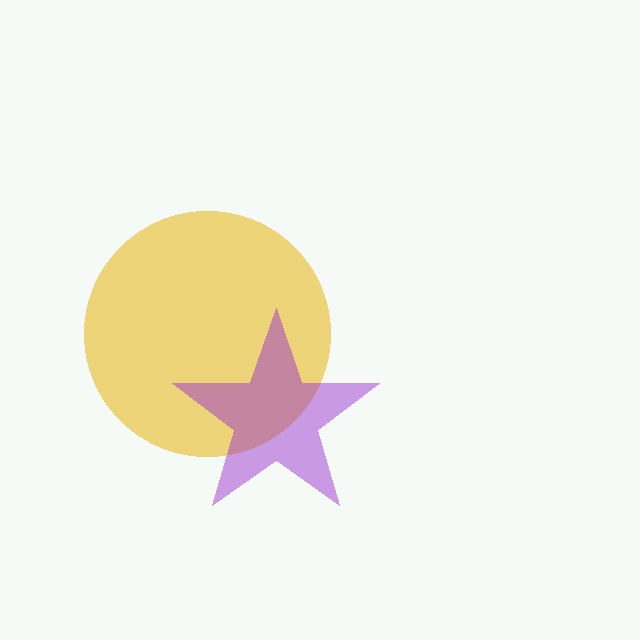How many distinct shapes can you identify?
There are 2 distinct shapes: a yellow circle, a purple star.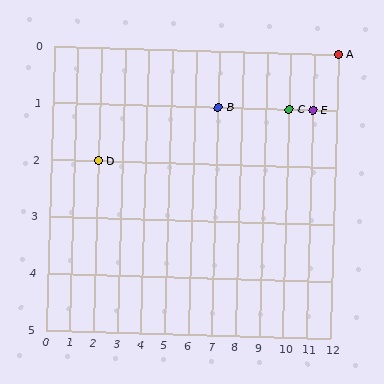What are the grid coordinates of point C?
Point C is at grid coordinates (10, 1).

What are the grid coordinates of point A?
Point A is at grid coordinates (12, 0).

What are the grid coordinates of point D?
Point D is at grid coordinates (2, 2).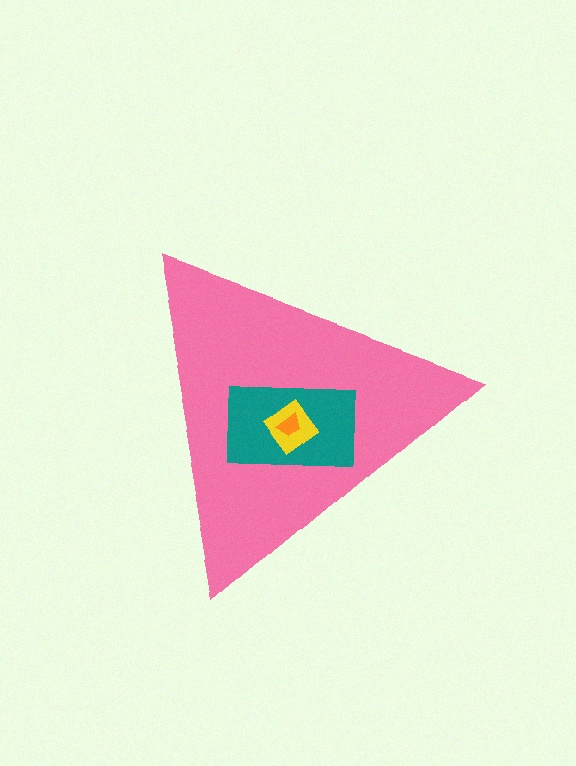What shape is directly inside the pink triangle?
The teal rectangle.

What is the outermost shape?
The pink triangle.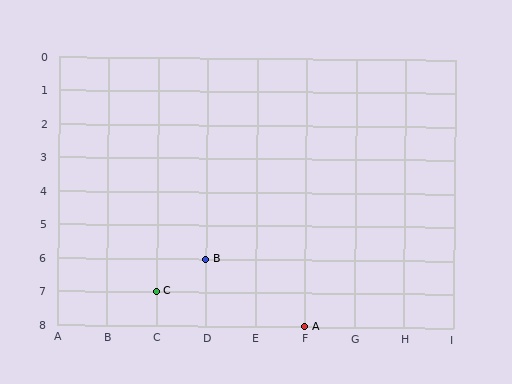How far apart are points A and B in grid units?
Points A and B are 2 columns and 2 rows apart (about 2.8 grid units diagonally).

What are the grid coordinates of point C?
Point C is at grid coordinates (C, 7).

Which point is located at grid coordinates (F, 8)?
Point A is at (F, 8).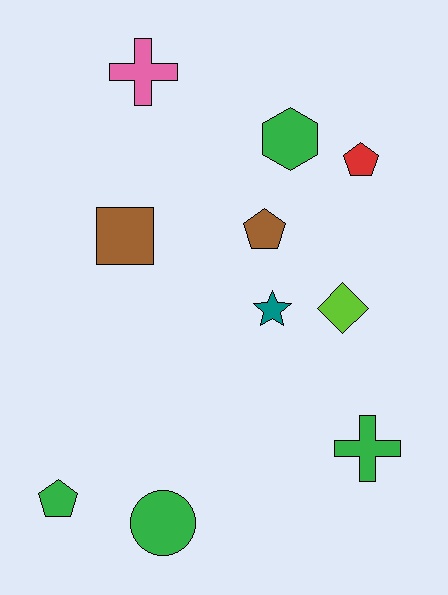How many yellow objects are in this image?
There are no yellow objects.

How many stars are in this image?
There is 1 star.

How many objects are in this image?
There are 10 objects.